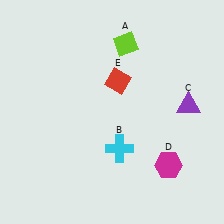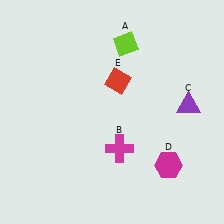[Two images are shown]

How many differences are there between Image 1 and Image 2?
There is 1 difference between the two images.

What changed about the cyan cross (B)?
In Image 1, B is cyan. In Image 2, it changed to magenta.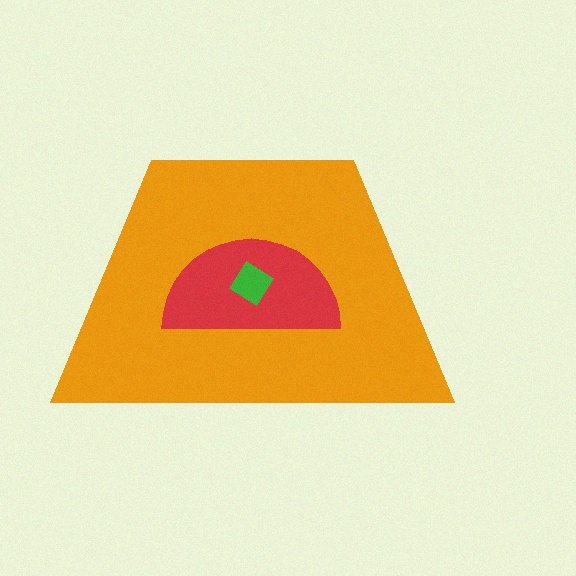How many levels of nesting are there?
3.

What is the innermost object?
The green diamond.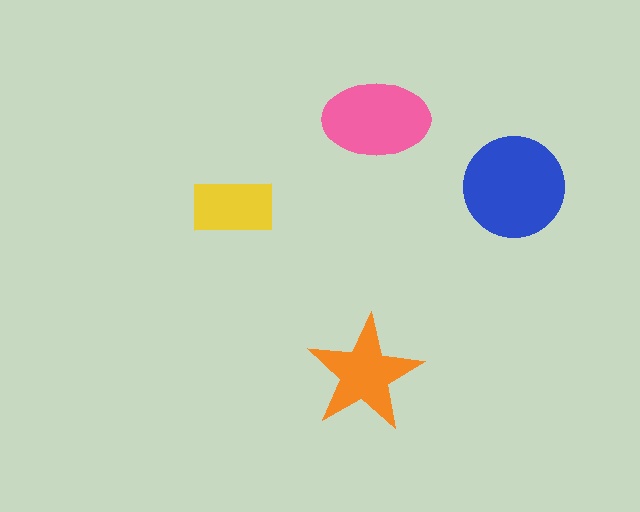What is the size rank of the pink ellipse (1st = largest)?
2nd.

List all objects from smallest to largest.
The yellow rectangle, the orange star, the pink ellipse, the blue circle.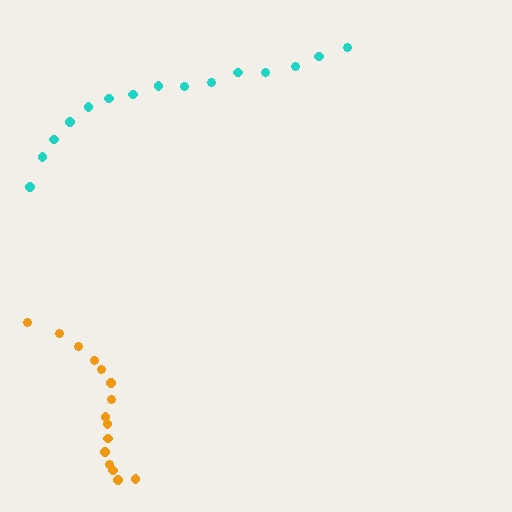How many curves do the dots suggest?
There are 2 distinct paths.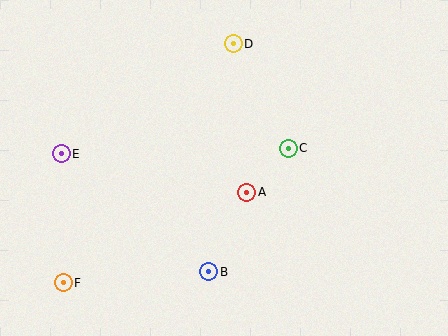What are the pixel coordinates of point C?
Point C is at (288, 148).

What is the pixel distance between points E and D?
The distance between E and D is 204 pixels.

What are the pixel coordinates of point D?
Point D is at (233, 44).